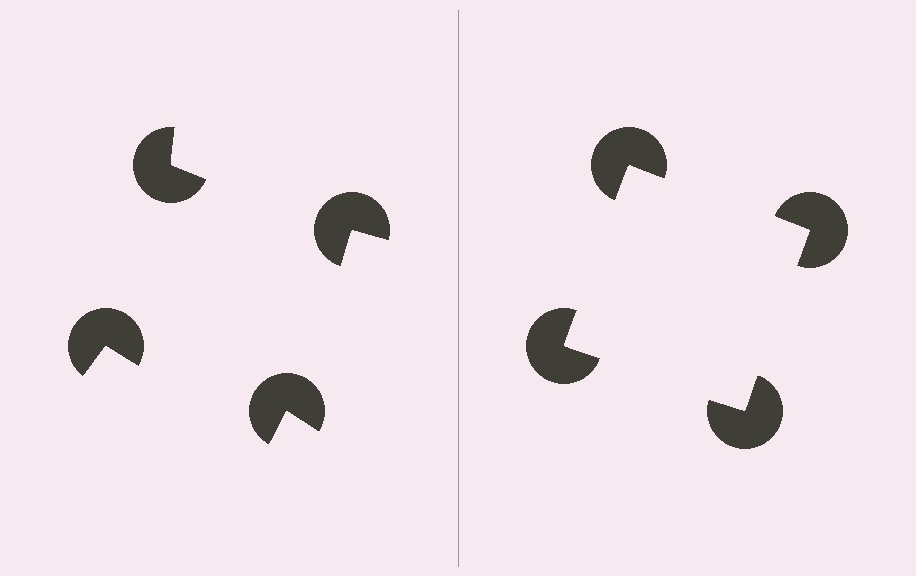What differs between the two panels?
The pac-man discs are positioned identically on both sides; only the wedge orientations differ. On the right they align to a square; on the left they are misaligned.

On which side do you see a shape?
An illusory square appears on the right side. On the left side the wedge cuts are rotated, so no coherent shape forms.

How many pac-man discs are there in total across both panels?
8 — 4 on each side.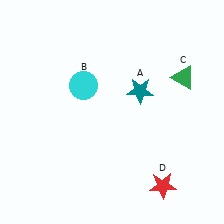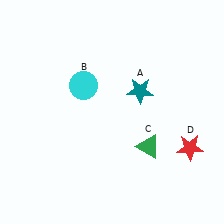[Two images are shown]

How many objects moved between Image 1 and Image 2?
2 objects moved between the two images.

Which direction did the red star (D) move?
The red star (D) moved up.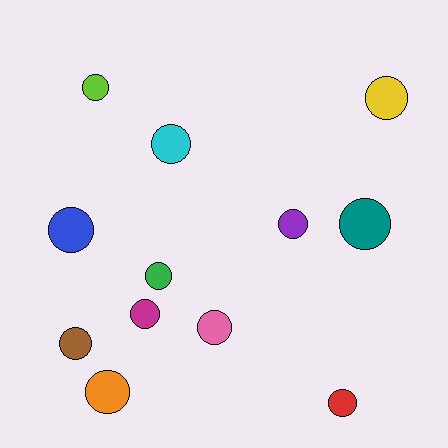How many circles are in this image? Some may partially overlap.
There are 12 circles.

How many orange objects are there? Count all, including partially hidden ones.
There is 1 orange object.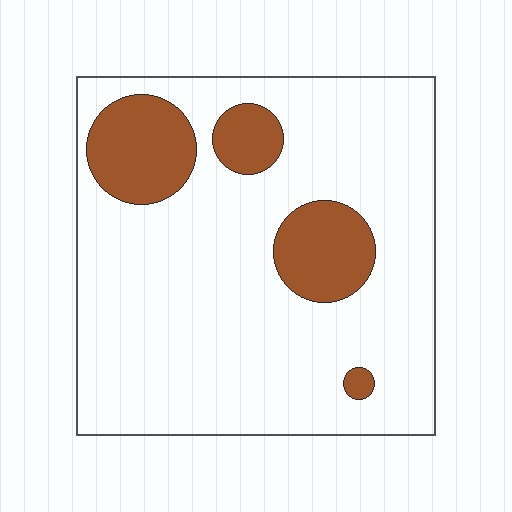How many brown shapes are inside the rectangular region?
4.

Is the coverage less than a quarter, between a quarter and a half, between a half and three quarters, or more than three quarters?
Less than a quarter.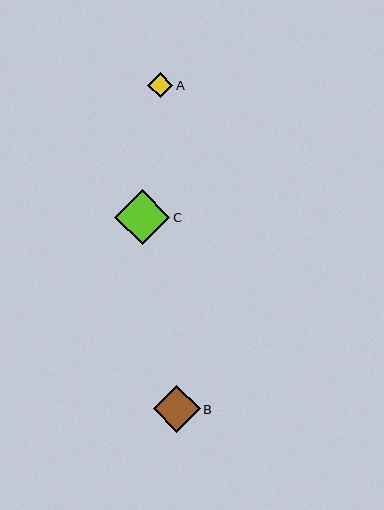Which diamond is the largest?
Diamond C is the largest with a size of approximately 55 pixels.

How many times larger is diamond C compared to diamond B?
Diamond C is approximately 1.2 times the size of diamond B.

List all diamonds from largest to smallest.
From largest to smallest: C, B, A.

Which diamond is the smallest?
Diamond A is the smallest with a size of approximately 25 pixels.